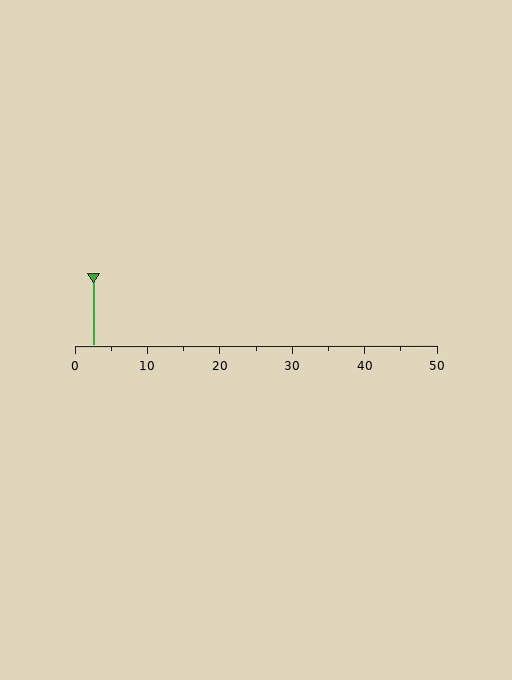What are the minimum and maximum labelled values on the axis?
The axis runs from 0 to 50.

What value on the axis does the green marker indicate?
The marker indicates approximately 2.5.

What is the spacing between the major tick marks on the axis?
The major ticks are spaced 10 apart.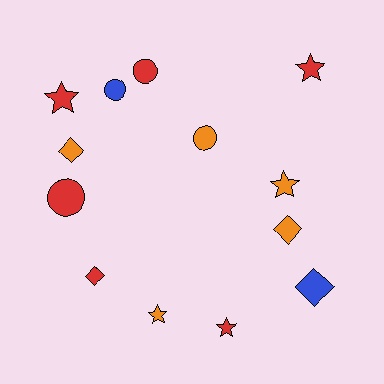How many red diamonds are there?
There is 1 red diamond.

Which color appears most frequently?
Red, with 6 objects.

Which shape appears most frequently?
Star, with 5 objects.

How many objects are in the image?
There are 13 objects.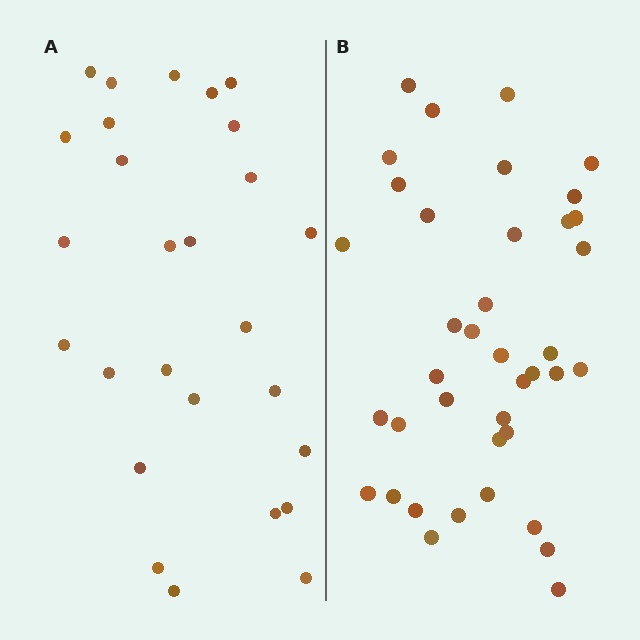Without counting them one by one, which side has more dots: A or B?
Region B (the right region) has more dots.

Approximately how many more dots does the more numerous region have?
Region B has roughly 12 or so more dots than region A.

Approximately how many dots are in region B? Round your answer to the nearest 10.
About 40 dots. (The exact count is 39, which rounds to 40.)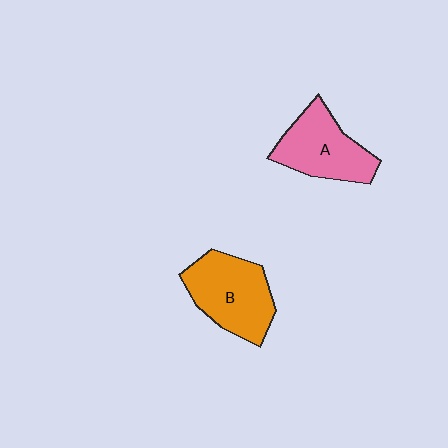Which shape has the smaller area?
Shape A (pink).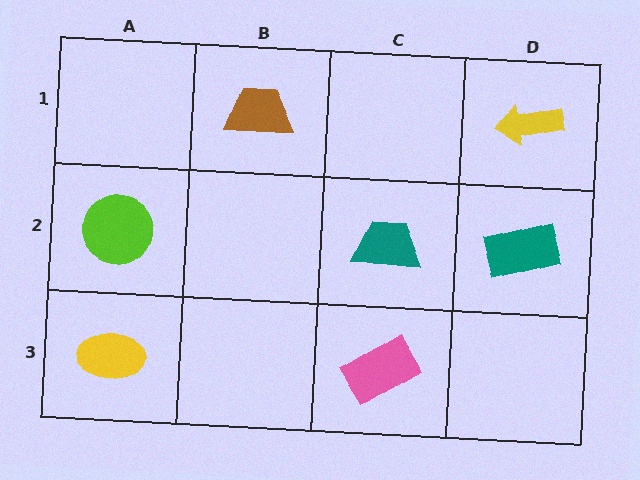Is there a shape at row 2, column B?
No, that cell is empty.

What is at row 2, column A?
A lime circle.